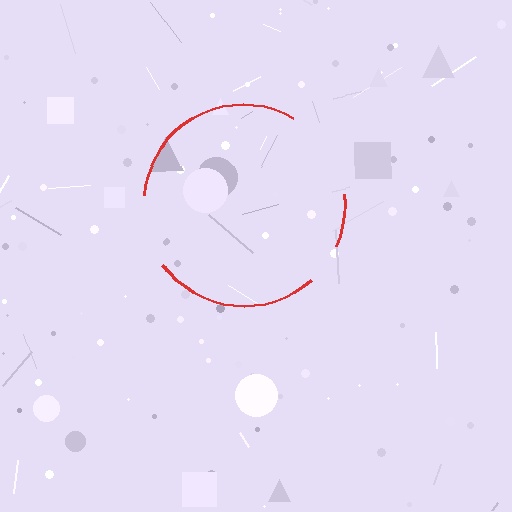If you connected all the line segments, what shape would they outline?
They would outline a circle.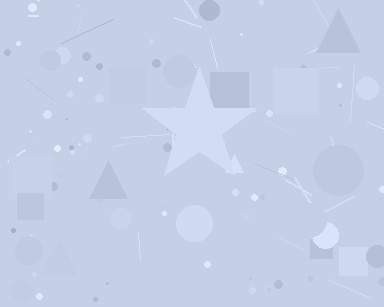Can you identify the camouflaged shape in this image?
The camouflaged shape is a star.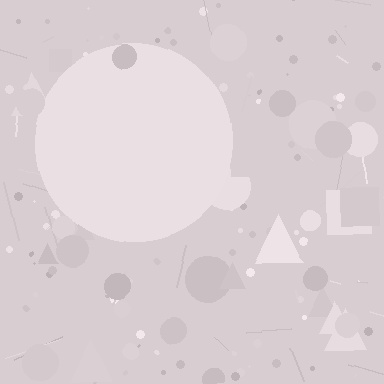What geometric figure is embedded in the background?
A circle is embedded in the background.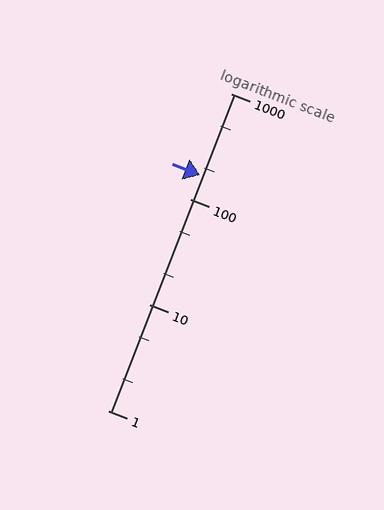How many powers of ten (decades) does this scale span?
The scale spans 3 decades, from 1 to 1000.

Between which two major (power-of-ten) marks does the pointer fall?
The pointer is between 100 and 1000.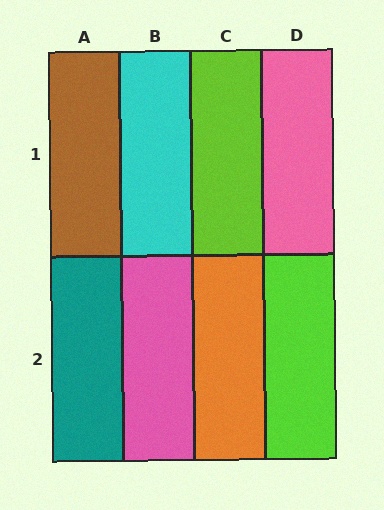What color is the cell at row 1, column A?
Brown.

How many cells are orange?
1 cell is orange.